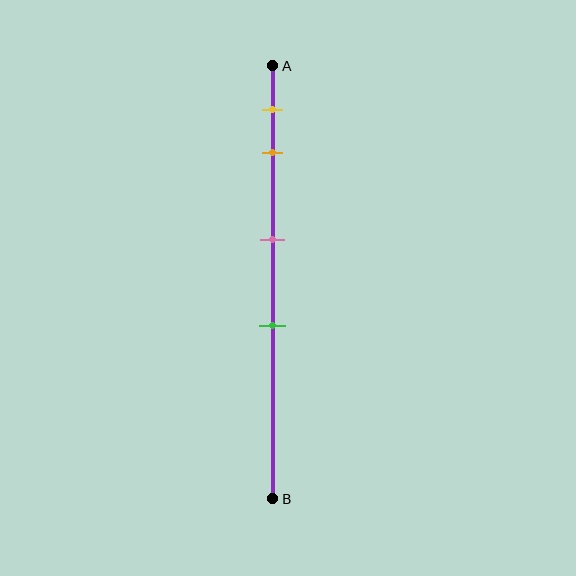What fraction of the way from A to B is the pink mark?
The pink mark is approximately 40% (0.4) of the way from A to B.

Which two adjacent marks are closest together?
The yellow and orange marks are the closest adjacent pair.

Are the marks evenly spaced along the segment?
No, the marks are not evenly spaced.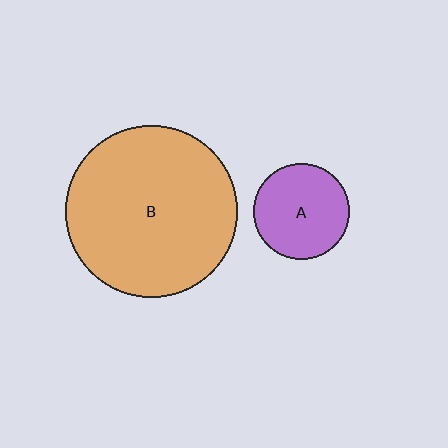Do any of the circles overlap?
No, none of the circles overlap.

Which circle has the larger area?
Circle B (orange).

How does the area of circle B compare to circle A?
Approximately 3.2 times.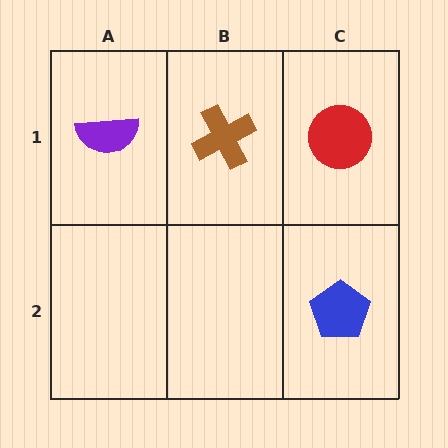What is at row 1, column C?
A red circle.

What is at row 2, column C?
A blue pentagon.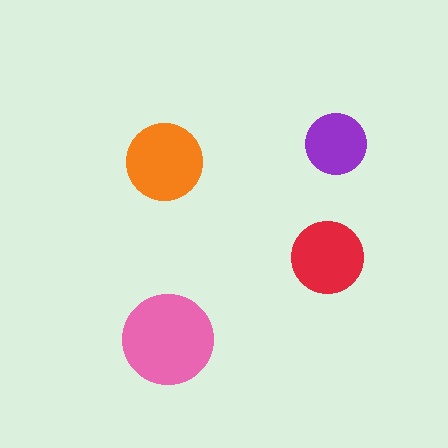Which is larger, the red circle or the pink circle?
The pink one.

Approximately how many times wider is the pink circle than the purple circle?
About 1.5 times wider.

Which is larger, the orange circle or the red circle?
The orange one.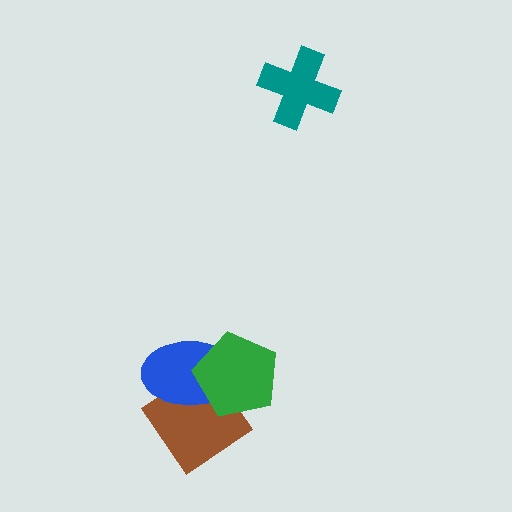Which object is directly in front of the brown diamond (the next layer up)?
The blue ellipse is directly in front of the brown diamond.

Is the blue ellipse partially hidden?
Yes, it is partially covered by another shape.